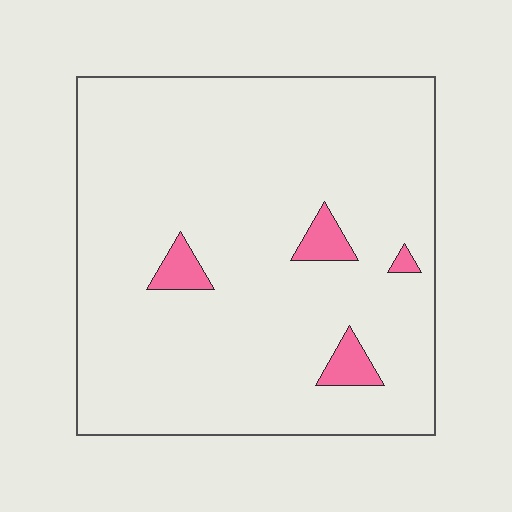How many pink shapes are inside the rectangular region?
4.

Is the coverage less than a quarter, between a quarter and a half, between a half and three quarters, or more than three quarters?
Less than a quarter.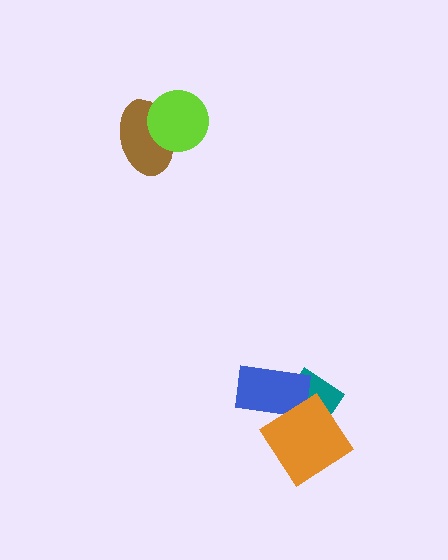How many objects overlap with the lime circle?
1 object overlaps with the lime circle.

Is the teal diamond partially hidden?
Yes, it is partially covered by another shape.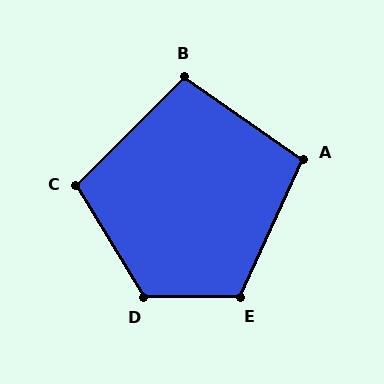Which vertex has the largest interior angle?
D, at approximately 121 degrees.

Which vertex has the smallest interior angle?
B, at approximately 100 degrees.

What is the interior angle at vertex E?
Approximately 115 degrees (obtuse).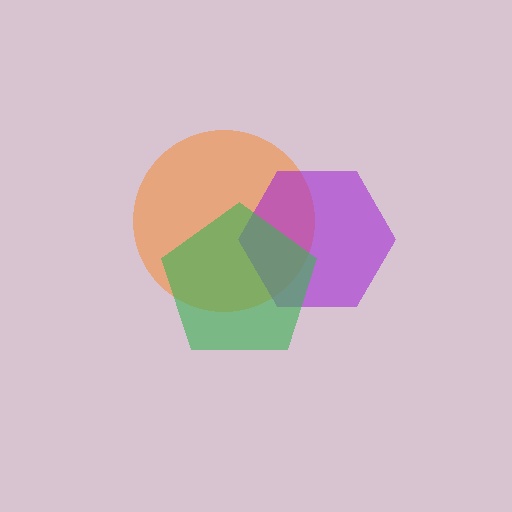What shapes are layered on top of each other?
The layered shapes are: an orange circle, a purple hexagon, a green pentagon.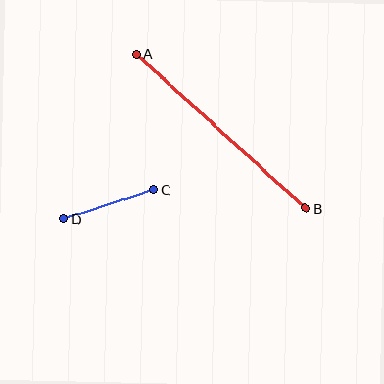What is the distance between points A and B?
The distance is approximately 229 pixels.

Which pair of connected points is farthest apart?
Points A and B are farthest apart.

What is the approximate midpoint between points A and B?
The midpoint is at approximately (221, 131) pixels.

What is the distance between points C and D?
The distance is approximately 94 pixels.